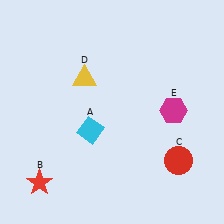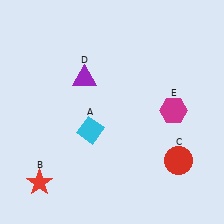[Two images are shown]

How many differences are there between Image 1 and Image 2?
There is 1 difference between the two images.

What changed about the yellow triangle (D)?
In Image 1, D is yellow. In Image 2, it changed to purple.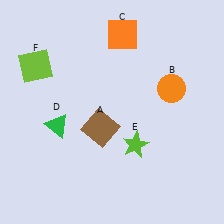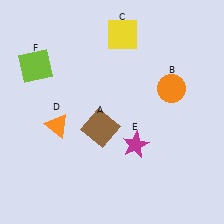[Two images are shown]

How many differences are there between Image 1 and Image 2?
There are 3 differences between the two images.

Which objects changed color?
C changed from orange to yellow. D changed from green to orange. E changed from lime to magenta.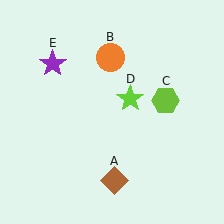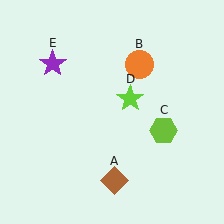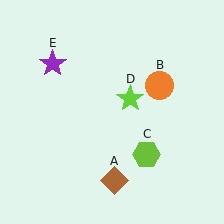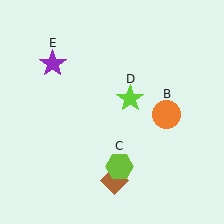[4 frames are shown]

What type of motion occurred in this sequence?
The orange circle (object B), lime hexagon (object C) rotated clockwise around the center of the scene.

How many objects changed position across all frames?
2 objects changed position: orange circle (object B), lime hexagon (object C).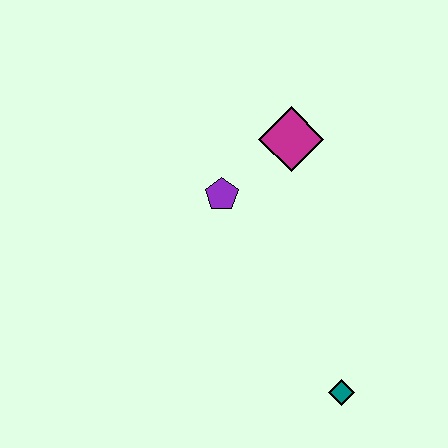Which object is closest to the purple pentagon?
The magenta diamond is closest to the purple pentagon.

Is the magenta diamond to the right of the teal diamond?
No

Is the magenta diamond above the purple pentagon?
Yes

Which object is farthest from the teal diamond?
The magenta diamond is farthest from the teal diamond.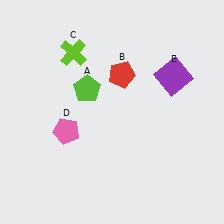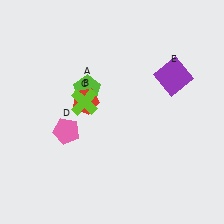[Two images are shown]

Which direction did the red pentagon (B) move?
The red pentagon (B) moved left.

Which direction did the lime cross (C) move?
The lime cross (C) moved down.